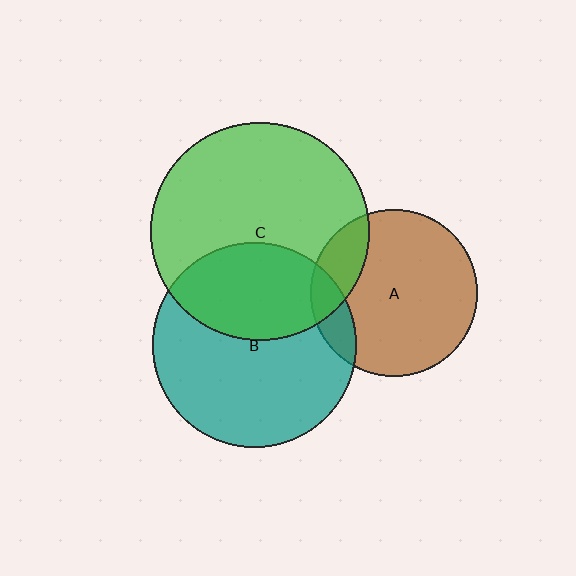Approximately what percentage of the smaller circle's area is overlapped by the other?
Approximately 40%.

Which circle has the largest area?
Circle C (green).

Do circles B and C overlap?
Yes.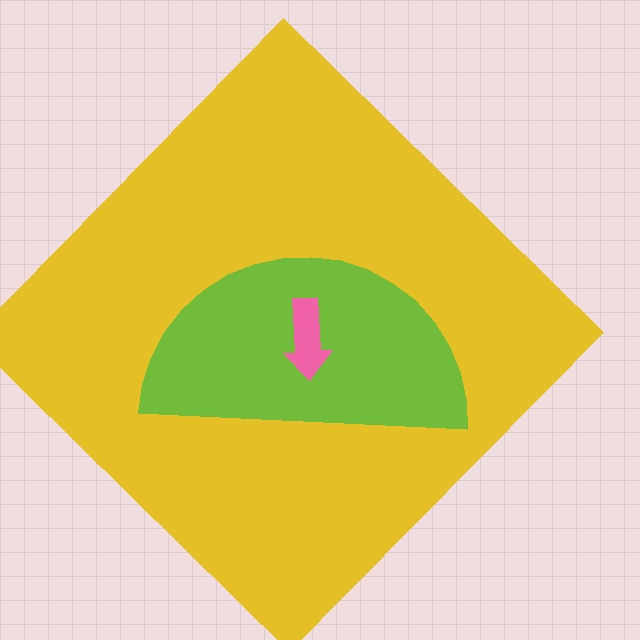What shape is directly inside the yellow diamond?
The lime semicircle.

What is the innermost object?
The pink arrow.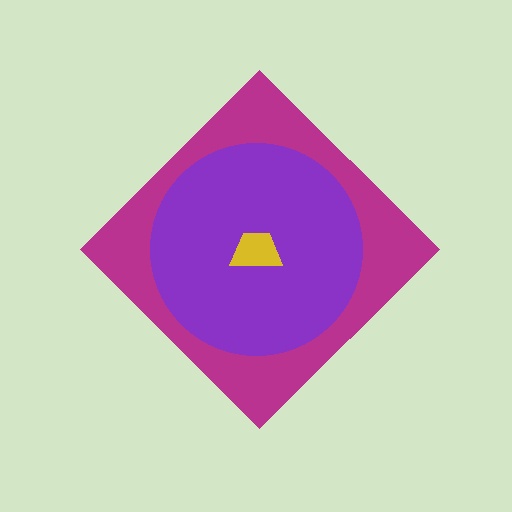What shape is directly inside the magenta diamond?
The purple circle.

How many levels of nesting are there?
3.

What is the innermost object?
The yellow trapezoid.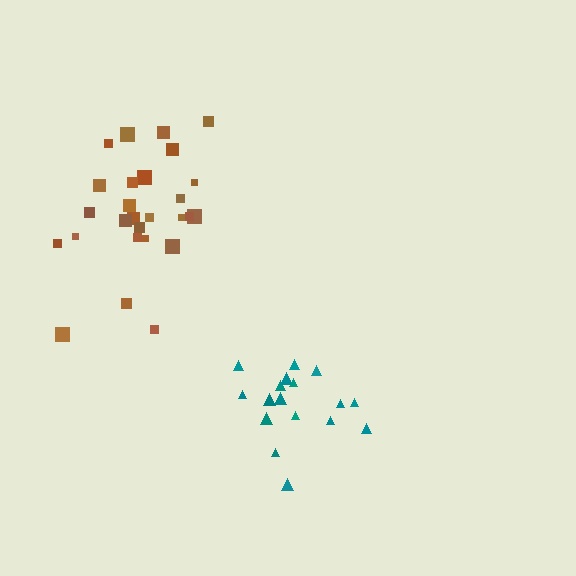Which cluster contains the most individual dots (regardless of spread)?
Brown (27).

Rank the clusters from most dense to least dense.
teal, brown.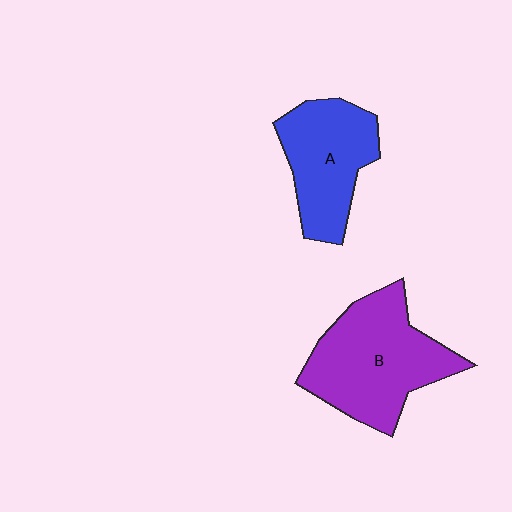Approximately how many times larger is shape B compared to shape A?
Approximately 1.3 times.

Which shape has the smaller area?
Shape A (blue).